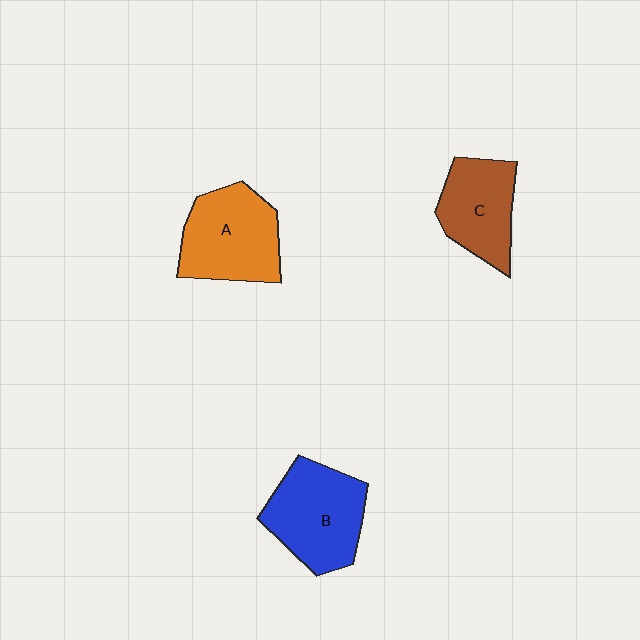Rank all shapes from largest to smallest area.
From largest to smallest: B (blue), A (orange), C (brown).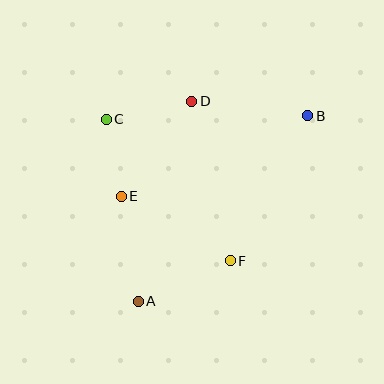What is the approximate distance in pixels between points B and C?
The distance between B and C is approximately 202 pixels.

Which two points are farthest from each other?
Points A and B are farthest from each other.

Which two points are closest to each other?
Points C and E are closest to each other.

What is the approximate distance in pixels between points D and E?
The distance between D and E is approximately 119 pixels.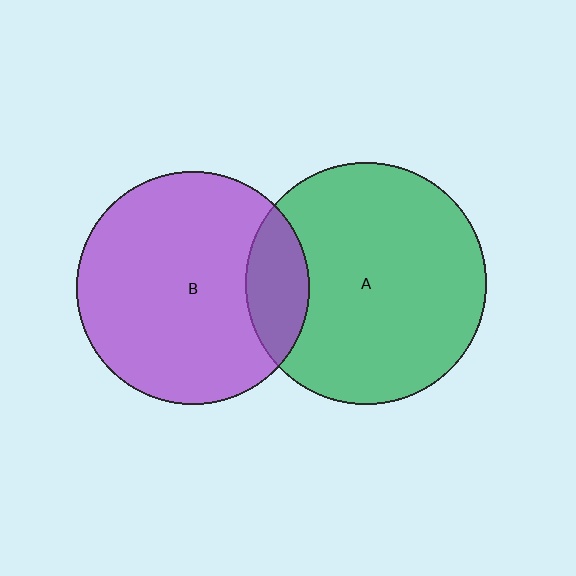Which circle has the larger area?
Circle A (green).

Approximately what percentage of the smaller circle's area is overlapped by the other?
Approximately 15%.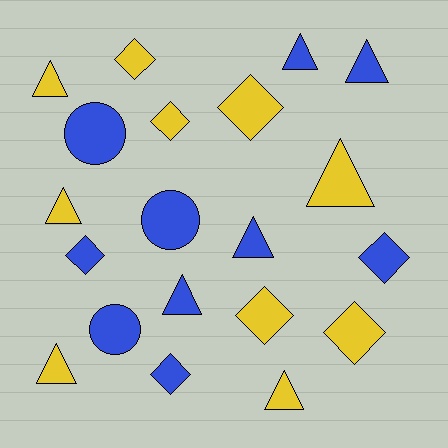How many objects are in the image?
There are 20 objects.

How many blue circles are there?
There are 3 blue circles.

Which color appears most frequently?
Yellow, with 10 objects.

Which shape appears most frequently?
Triangle, with 9 objects.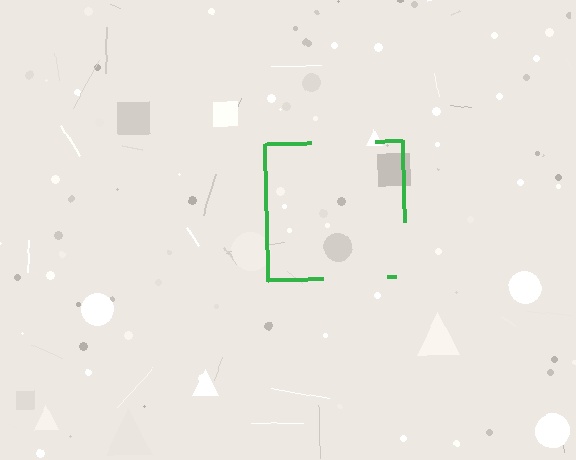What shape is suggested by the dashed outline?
The dashed outline suggests a square.